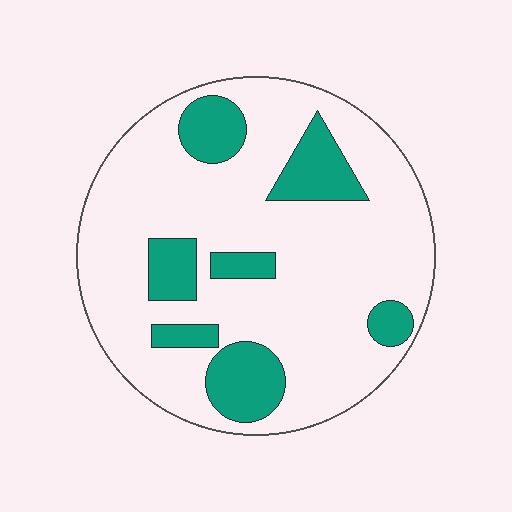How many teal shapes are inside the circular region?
7.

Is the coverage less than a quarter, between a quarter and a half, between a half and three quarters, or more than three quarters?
Less than a quarter.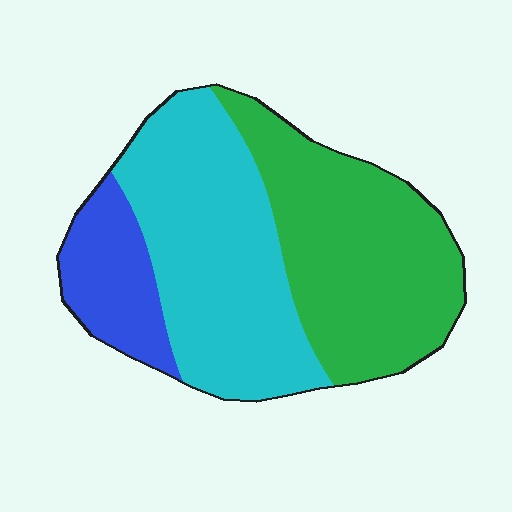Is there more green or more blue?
Green.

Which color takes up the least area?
Blue, at roughly 15%.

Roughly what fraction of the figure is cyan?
Cyan covers around 45% of the figure.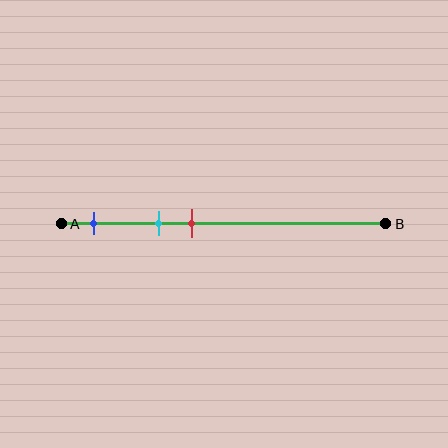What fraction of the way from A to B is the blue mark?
The blue mark is approximately 10% (0.1) of the way from A to B.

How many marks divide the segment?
There are 3 marks dividing the segment.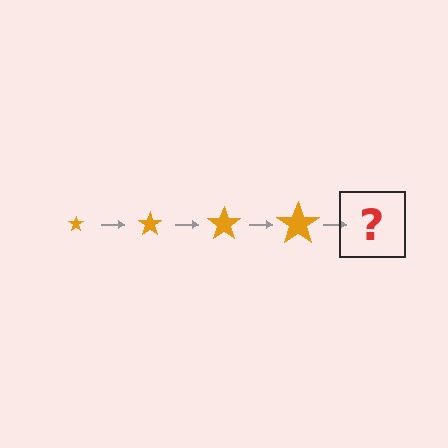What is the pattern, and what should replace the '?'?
The pattern is that the star gets progressively larger each step. The '?' should be an orange star, larger than the previous one.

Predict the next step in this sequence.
The next step is an orange star, larger than the previous one.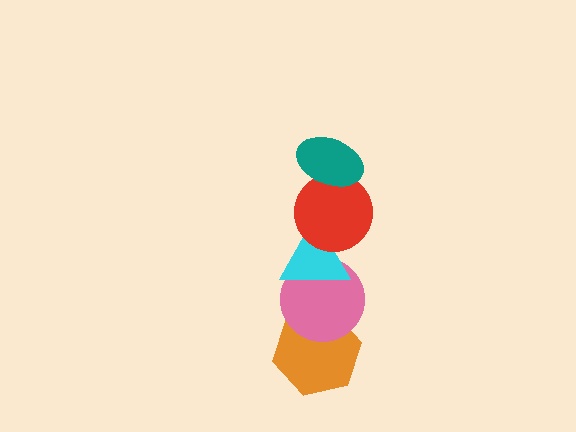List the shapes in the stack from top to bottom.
From top to bottom: the teal ellipse, the red circle, the cyan triangle, the pink circle, the orange hexagon.